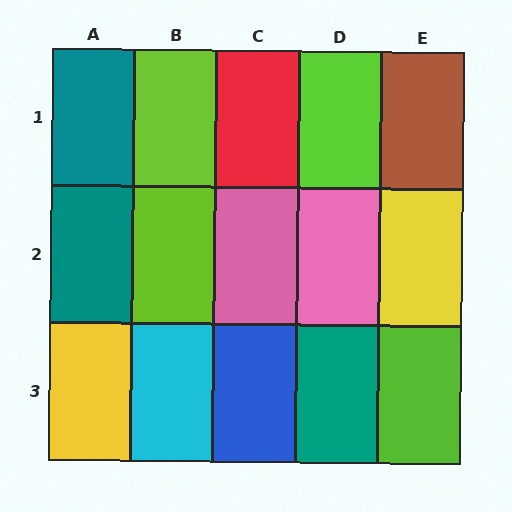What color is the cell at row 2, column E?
Yellow.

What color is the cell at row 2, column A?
Teal.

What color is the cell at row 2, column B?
Lime.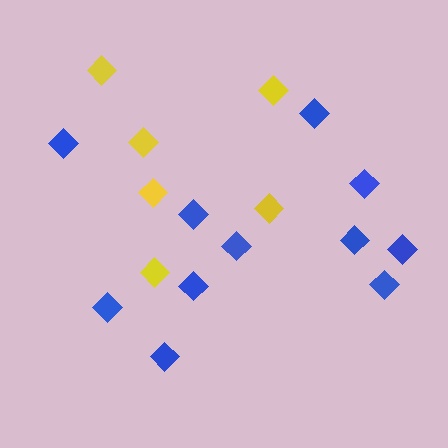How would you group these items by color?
There are 2 groups: one group of blue diamonds (11) and one group of yellow diamonds (6).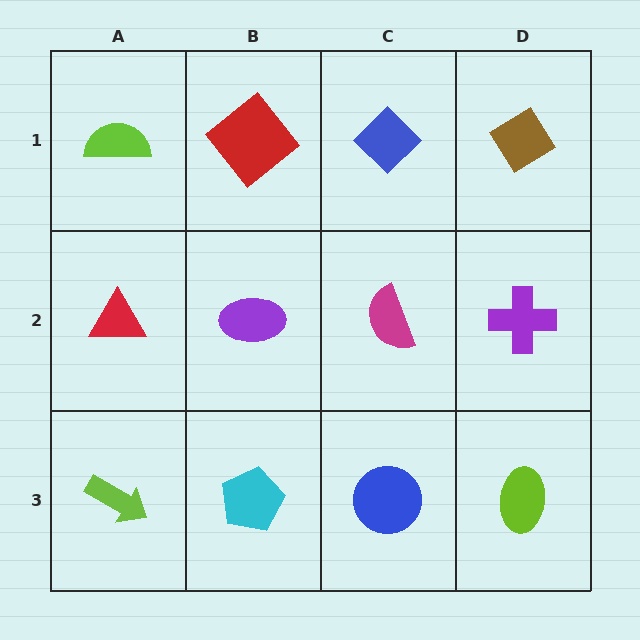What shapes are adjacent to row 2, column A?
A lime semicircle (row 1, column A), a lime arrow (row 3, column A), a purple ellipse (row 2, column B).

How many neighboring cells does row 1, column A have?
2.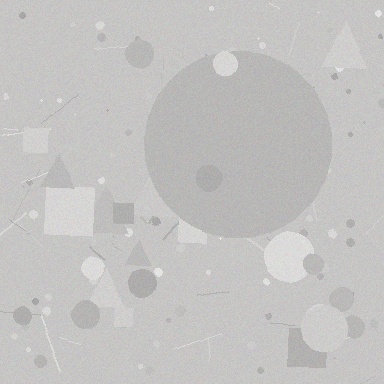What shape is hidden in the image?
A circle is hidden in the image.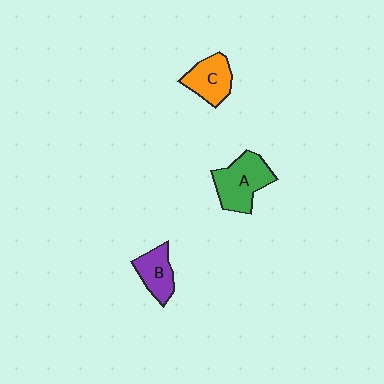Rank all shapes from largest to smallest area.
From largest to smallest: A (green), C (orange), B (purple).